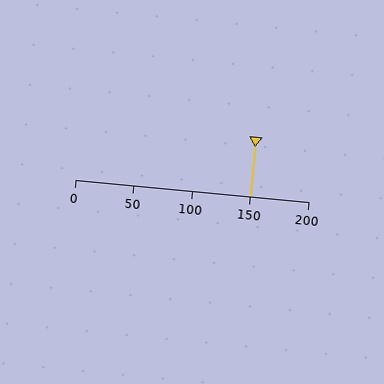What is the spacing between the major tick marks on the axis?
The major ticks are spaced 50 apart.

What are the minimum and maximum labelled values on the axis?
The axis runs from 0 to 200.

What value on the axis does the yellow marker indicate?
The marker indicates approximately 150.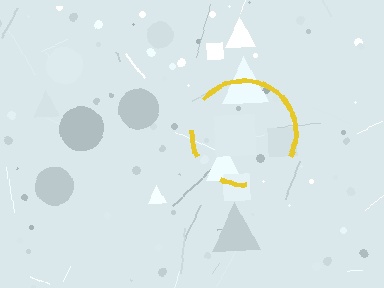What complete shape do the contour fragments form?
The contour fragments form a circle.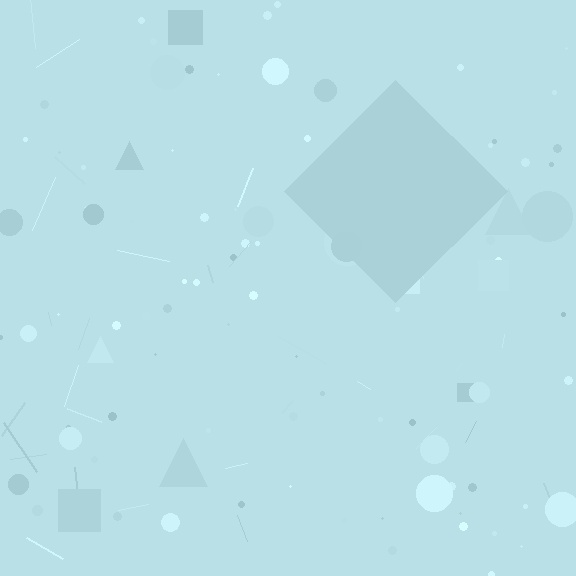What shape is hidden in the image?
A diamond is hidden in the image.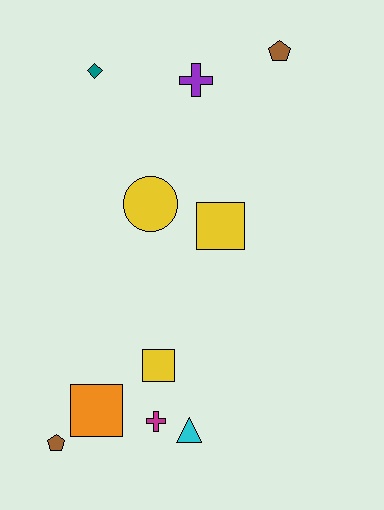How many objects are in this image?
There are 10 objects.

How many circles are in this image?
There is 1 circle.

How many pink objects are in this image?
There are no pink objects.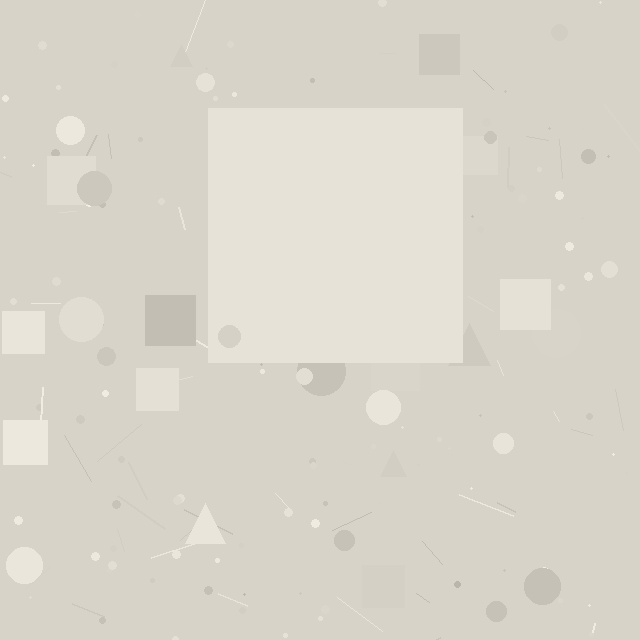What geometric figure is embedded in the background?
A square is embedded in the background.